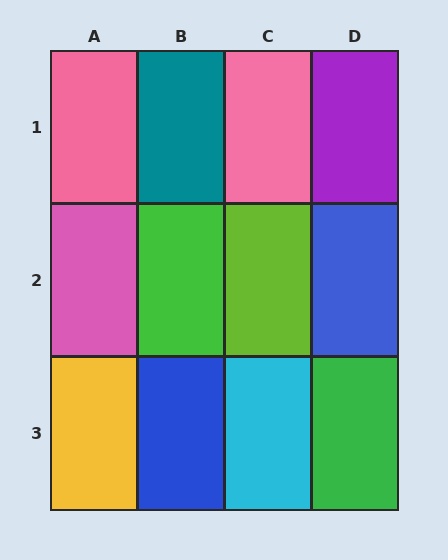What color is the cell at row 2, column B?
Green.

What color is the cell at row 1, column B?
Teal.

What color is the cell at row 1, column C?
Pink.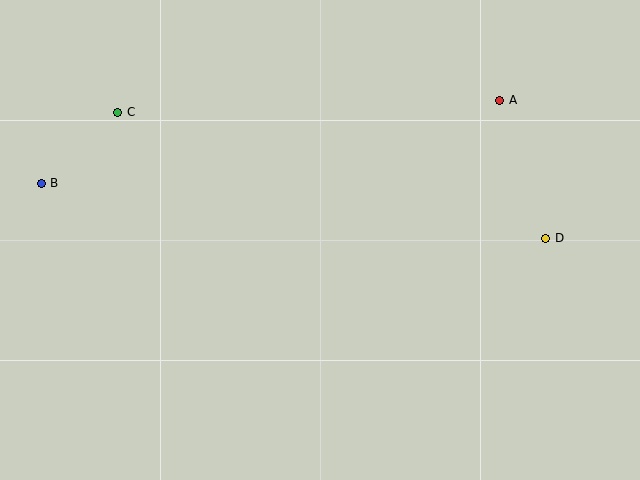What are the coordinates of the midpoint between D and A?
The midpoint between D and A is at (523, 169).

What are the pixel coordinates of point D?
Point D is at (546, 238).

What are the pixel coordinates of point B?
Point B is at (41, 183).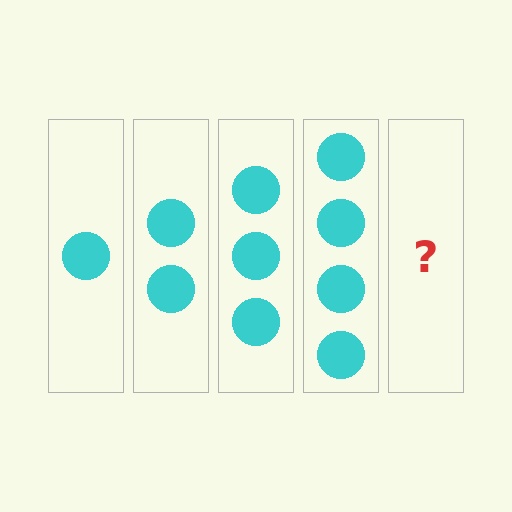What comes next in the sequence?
The next element should be 5 circles.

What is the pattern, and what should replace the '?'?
The pattern is that each step adds one more circle. The '?' should be 5 circles.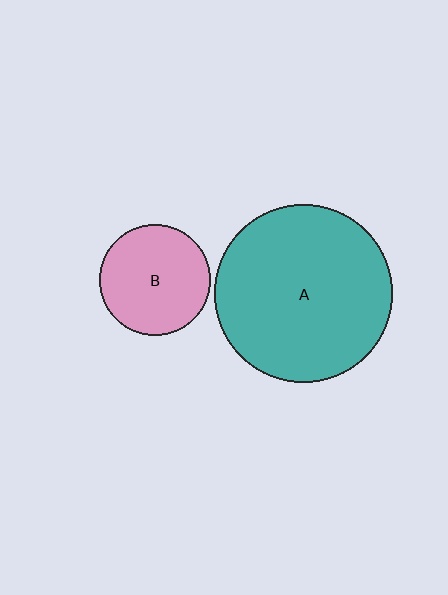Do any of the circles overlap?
No, none of the circles overlap.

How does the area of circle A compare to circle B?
Approximately 2.6 times.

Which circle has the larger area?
Circle A (teal).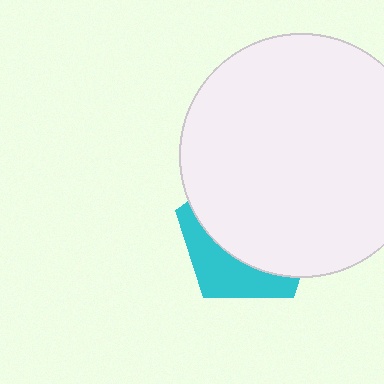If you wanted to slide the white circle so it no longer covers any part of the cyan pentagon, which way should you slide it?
Slide it up — that is the most direct way to separate the two shapes.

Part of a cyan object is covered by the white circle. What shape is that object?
It is a pentagon.